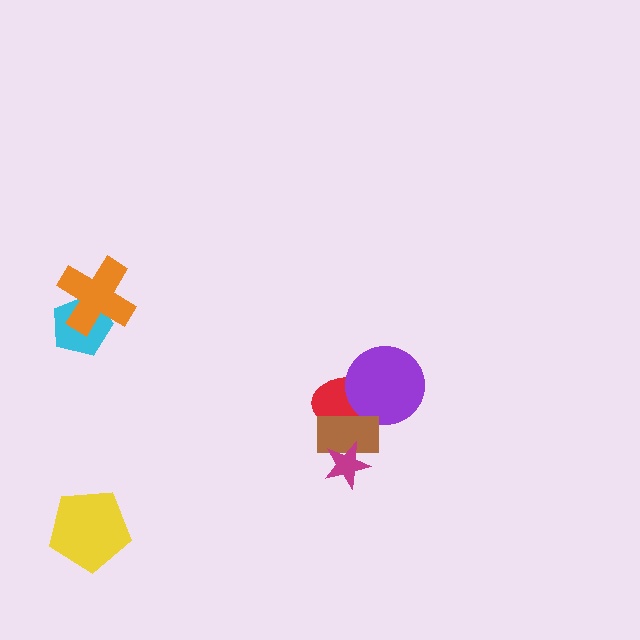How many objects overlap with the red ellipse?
2 objects overlap with the red ellipse.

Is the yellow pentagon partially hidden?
No, no other shape covers it.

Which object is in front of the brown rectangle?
The magenta star is in front of the brown rectangle.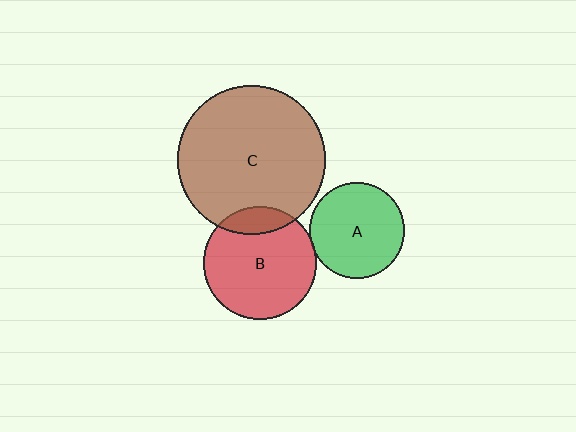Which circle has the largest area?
Circle C (brown).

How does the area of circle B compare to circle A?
Approximately 1.4 times.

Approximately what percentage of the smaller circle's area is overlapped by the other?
Approximately 5%.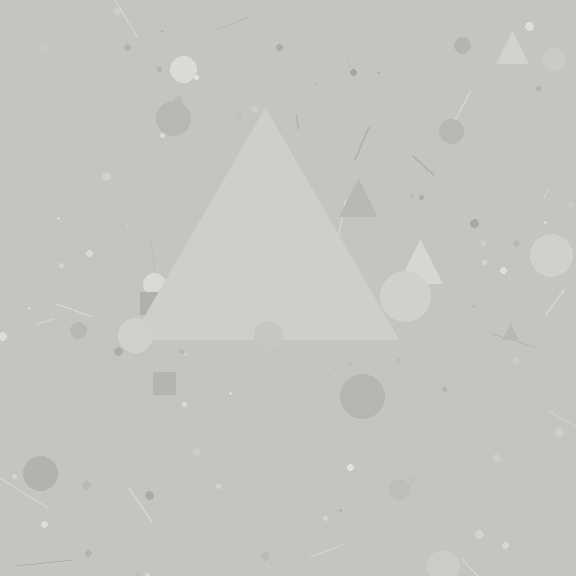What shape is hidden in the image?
A triangle is hidden in the image.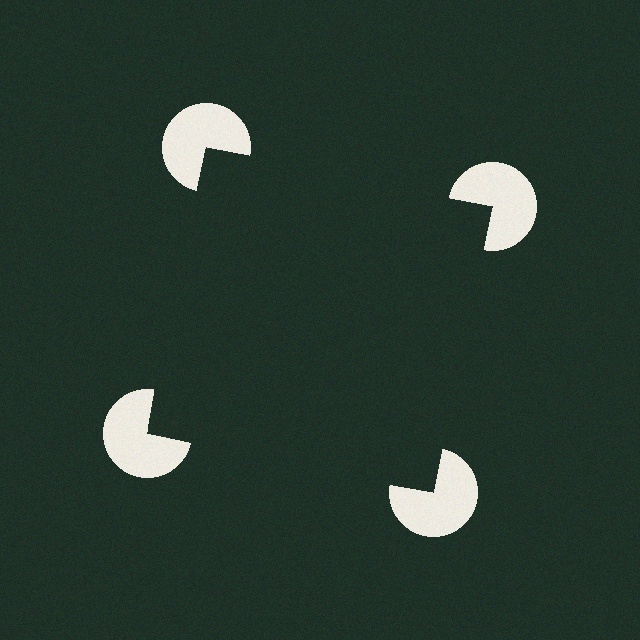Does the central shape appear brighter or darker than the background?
It typically appears slightly darker than the background, even though no actual brightness change is drawn.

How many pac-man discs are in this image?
There are 4 — one at each vertex of the illusory square.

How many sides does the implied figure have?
4 sides.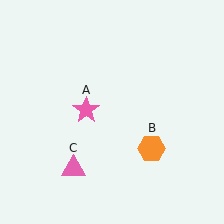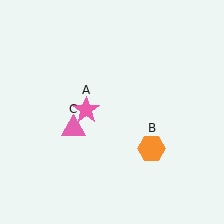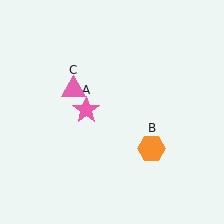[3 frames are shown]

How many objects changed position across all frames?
1 object changed position: pink triangle (object C).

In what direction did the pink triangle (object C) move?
The pink triangle (object C) moved up.